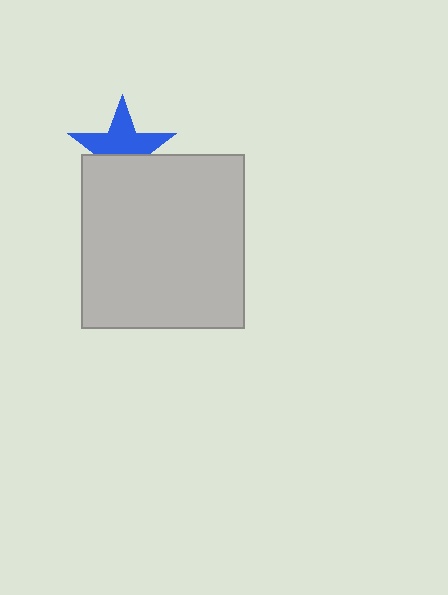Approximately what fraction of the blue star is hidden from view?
Roughly 43% of the blue star is hidden behind the light gray rectangle.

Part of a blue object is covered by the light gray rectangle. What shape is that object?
It is a star.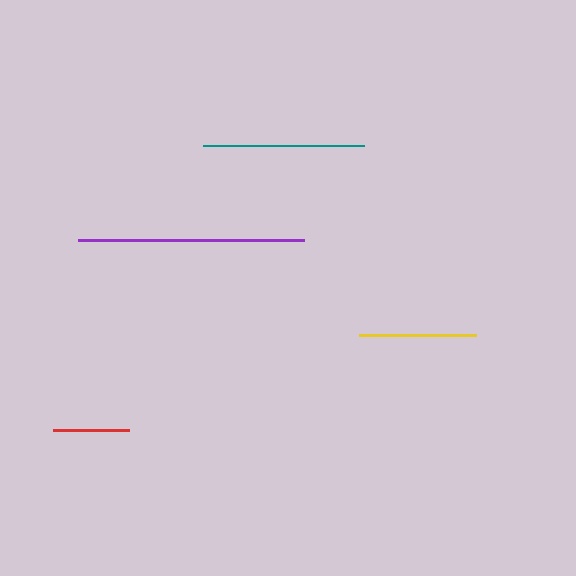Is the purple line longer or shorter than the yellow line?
The purple line is longer than the yellow line.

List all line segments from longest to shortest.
From longest to shortest: purple, teal, yellow, red.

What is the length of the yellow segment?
The yellow segment is approximately 117 pixels long.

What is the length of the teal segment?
The teal segment is approximately 162 pixels long.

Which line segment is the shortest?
The red line is the shortest at approximately 76 pixels.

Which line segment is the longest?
The purple line is the longest at approximately 227 pixels.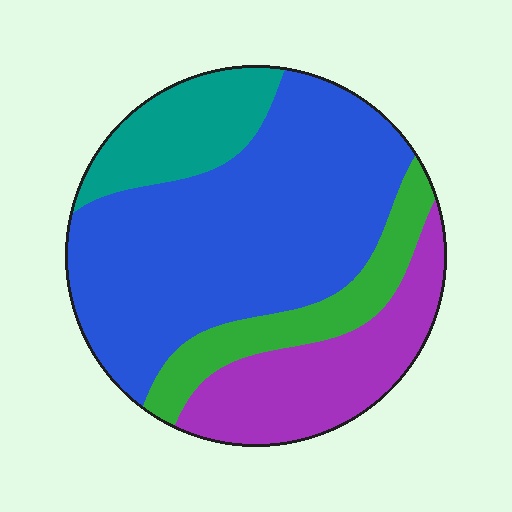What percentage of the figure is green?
Green takes up less than a sixth of the figure.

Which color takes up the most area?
Blue, at roughly 50%.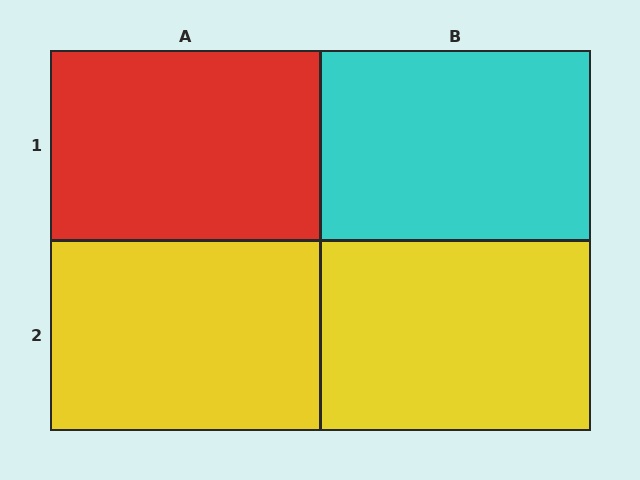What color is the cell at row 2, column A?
Yellow.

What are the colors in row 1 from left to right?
Red, cyan.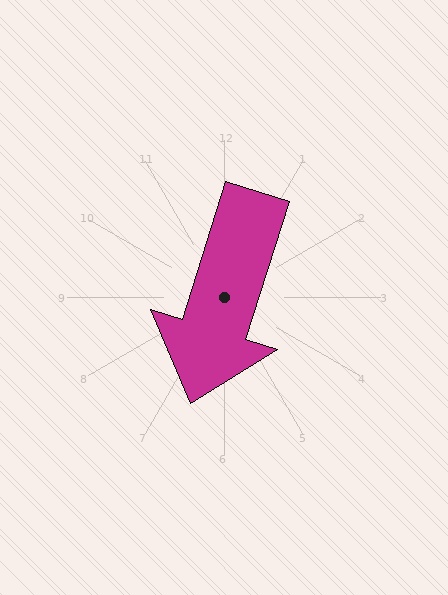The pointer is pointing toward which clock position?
Roughly 7 o'clock.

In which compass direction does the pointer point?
South.